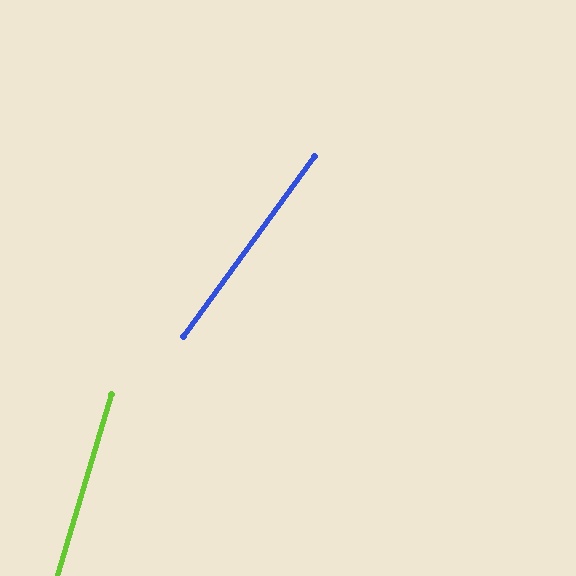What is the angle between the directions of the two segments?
Approximately 19 degrees.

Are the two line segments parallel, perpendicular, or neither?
Neither parallel nor perpendicular — they differ by about 19°.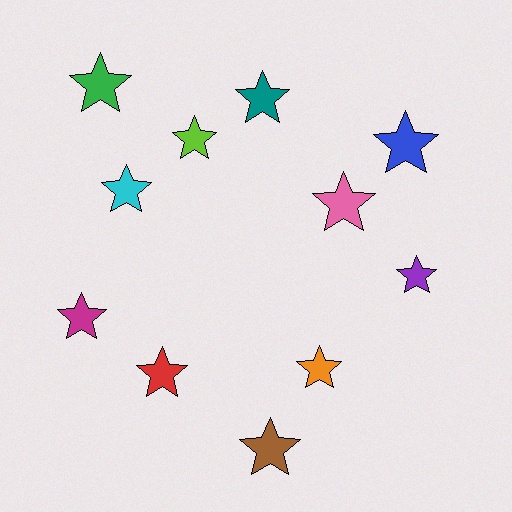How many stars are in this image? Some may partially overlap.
There are 11 stars.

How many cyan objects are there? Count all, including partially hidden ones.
There is 1 cyan object.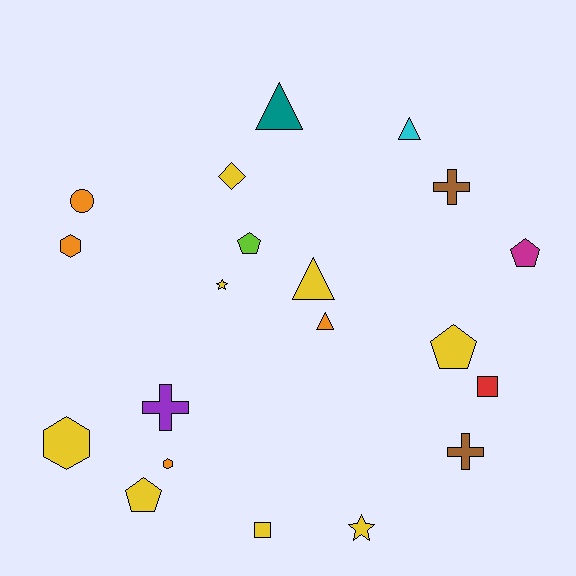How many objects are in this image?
There are 20 objects.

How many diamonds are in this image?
There is 1 diamond.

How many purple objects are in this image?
There is 1 purple object.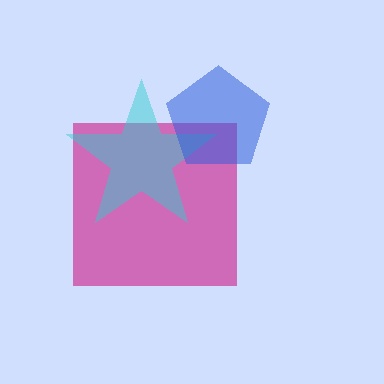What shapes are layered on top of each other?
The layered shapes are: a magenta square, a cyan star, a blue pentagon.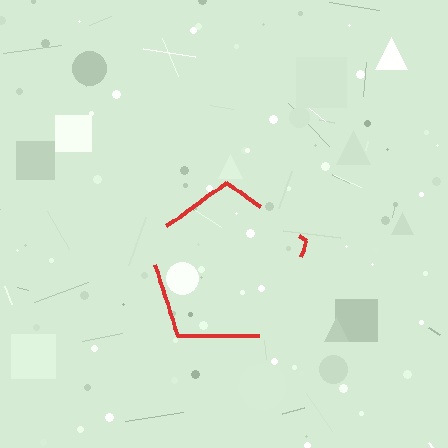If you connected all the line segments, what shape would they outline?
They would outline a pentagon.